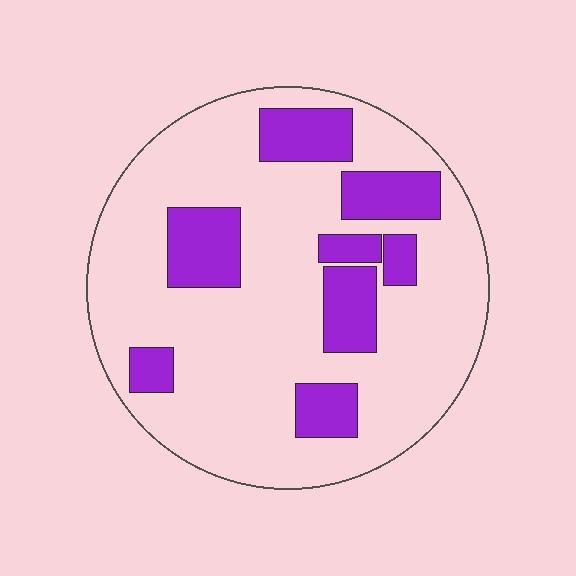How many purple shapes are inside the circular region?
8.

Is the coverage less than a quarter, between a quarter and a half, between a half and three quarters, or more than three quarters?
Less than a quarter.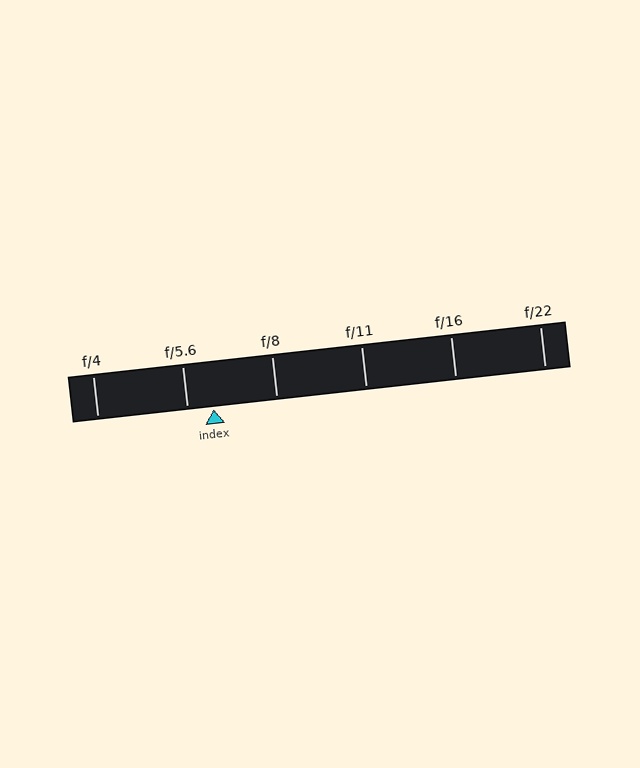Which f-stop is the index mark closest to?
The index mark is closest to f/5.6.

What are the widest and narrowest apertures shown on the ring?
The widest aperture shown is f/4 and the narrowest is f/22.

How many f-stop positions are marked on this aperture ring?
There are 6 f-stop positions marked.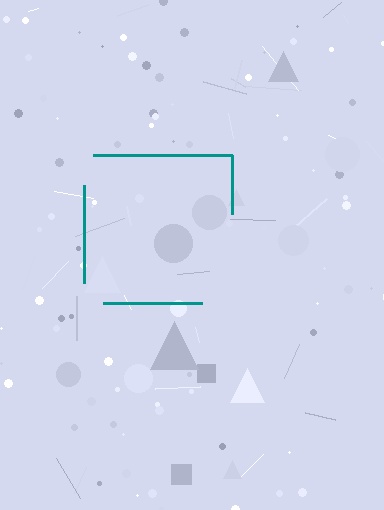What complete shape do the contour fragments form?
The contour fragments form a square.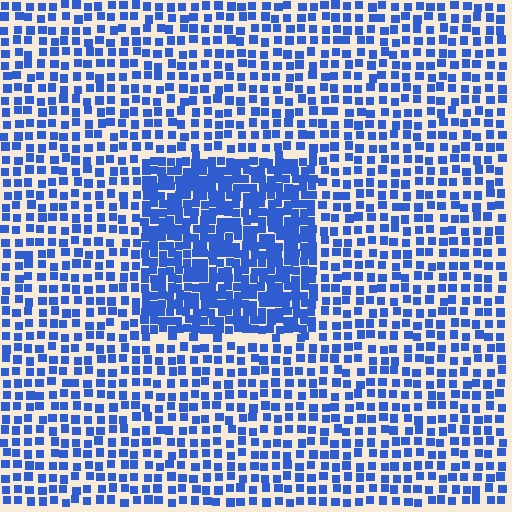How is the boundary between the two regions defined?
The boundary is defined by a change in element density (approximately 2.0x ratio). All elements are the same color, size, and shape.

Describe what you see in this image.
The image contains small blue elements arranged at two different densities. A rectangle-shaped region is visible where the elements are more densely packed than the surrounding area.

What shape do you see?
I see a rectangle.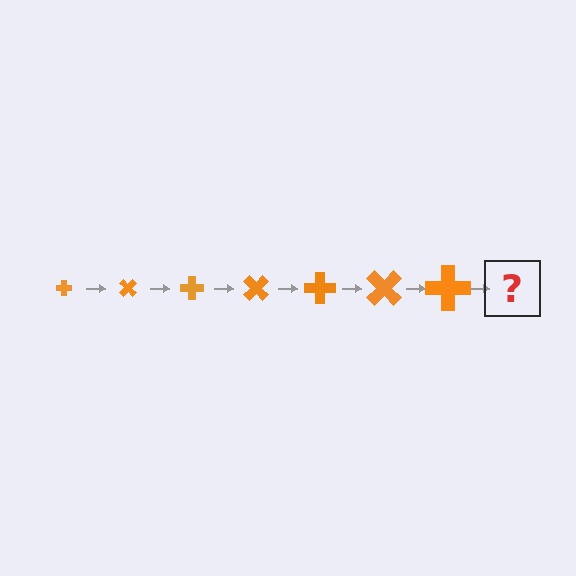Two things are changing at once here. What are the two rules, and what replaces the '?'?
The two rules are that the cross grows larger each step and it rotates 45 degrees each step. The '?' should be a cross, larger than the previous one and rotated 315 degrees from the start.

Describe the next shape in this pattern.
It should be a cross, larger than the previous one and rotated 315 degrees from the start.